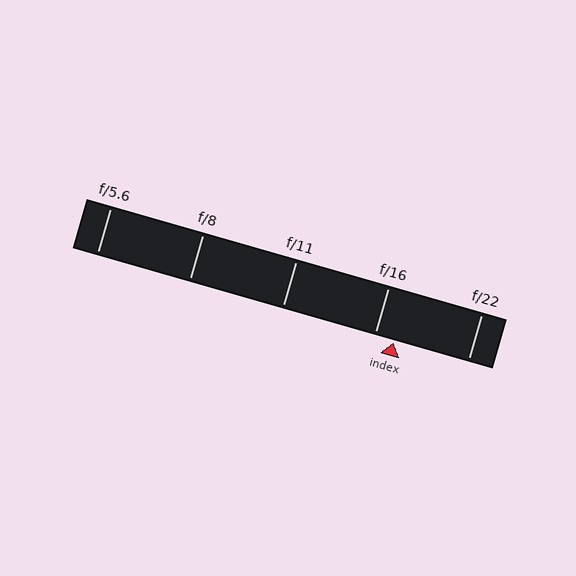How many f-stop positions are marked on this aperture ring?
There are 5 f-stop positions marked.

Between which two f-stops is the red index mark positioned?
The index mark is between f/16 and f/22.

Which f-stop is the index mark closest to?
The index mark is closest to f/16.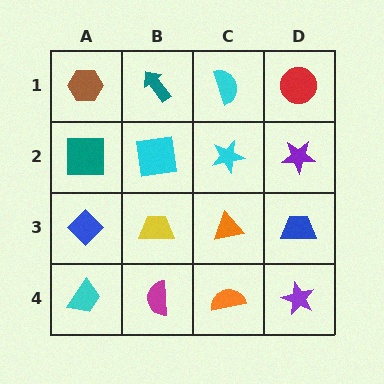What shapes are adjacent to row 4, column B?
A yellow trapezoid (row 3, column B), a cyan trapezoid (row 4, column A), an orange semicircle (row 4, column C).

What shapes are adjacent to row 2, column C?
A cyan semicircle (row 1, column C), an orange triangle (row 3, column C), a cyan square (row 2, column B), a purple star (row 2, column D).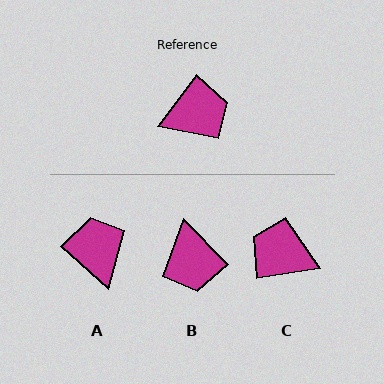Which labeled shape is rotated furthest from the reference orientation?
C, about 136 degrees away.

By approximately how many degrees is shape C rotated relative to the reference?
Approximately 136 degrees counter-clockwise.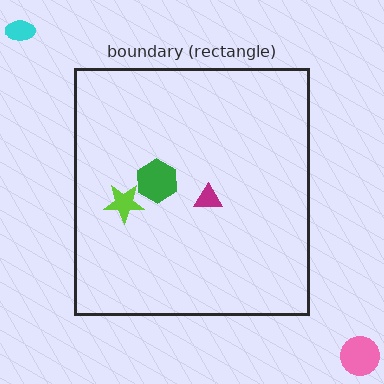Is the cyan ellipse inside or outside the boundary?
Outside.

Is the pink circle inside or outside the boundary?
Outside.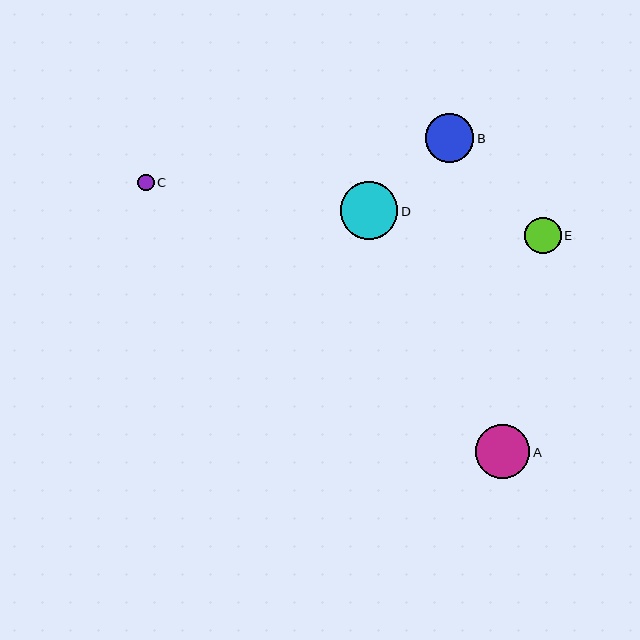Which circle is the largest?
Circle D is the largest with a size of approximately 58 pixels.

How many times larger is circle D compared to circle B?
Circle D is approximately 1.2 times the size of circle B.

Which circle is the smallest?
Circle C is the smallest with a size of approximately 16 pixels.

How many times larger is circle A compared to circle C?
Circle A is approximately 3.3 times the size of circle C.